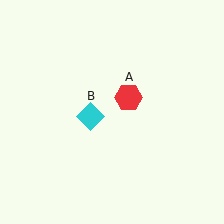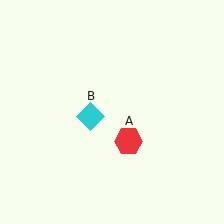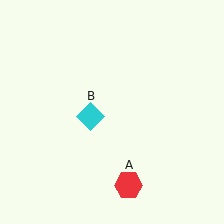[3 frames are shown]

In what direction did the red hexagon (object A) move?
The red hexagon (object A) moved down.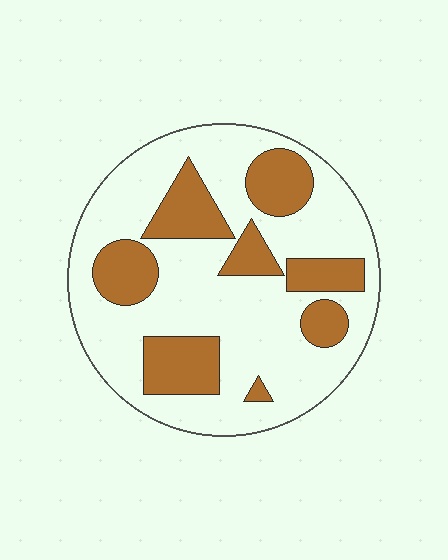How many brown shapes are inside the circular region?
8.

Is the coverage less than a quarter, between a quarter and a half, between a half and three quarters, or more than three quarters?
Between a quarter and a half.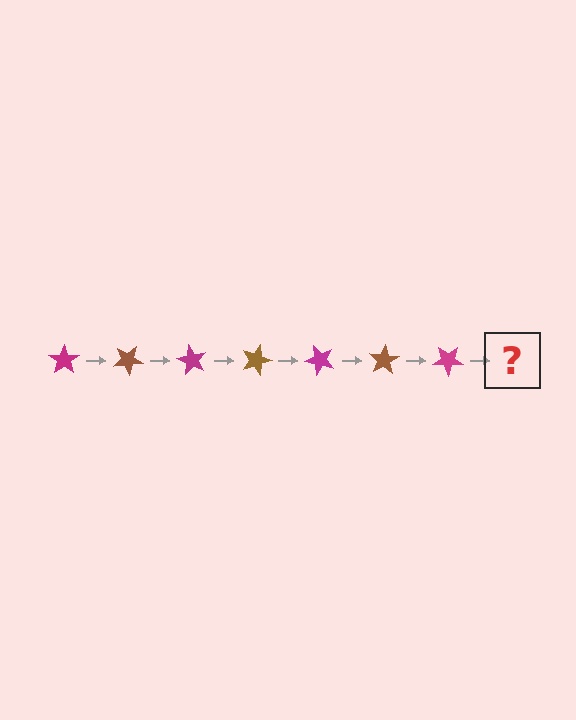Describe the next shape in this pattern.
It should be a brown star, rotated 210 degrees from the start.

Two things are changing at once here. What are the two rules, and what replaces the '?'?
The two rules are that it rotates 30 degrees each step and the color cycles through magenta and brown. The '?' should be a brown star, rotated 210 degrees from the start.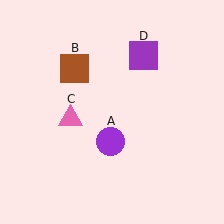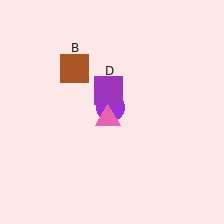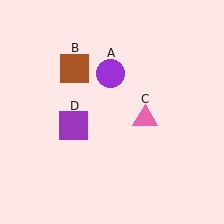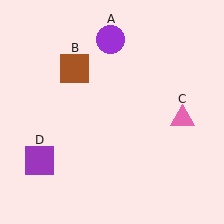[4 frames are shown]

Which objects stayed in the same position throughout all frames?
Brown square (object B) remained stationary.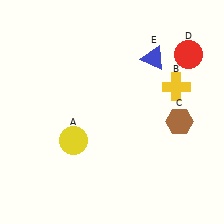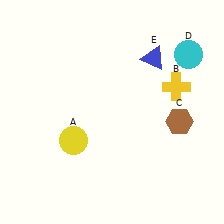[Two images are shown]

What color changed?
The circle (D) changed from red in Image 1 to cyan in Image 2.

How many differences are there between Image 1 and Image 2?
There is 1 difference between the two images.